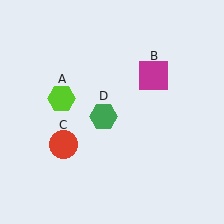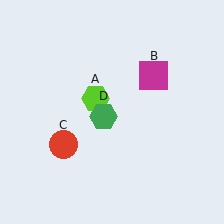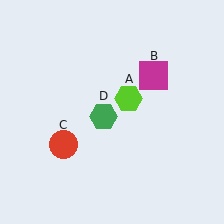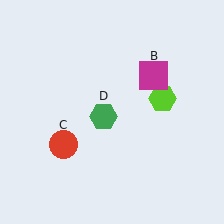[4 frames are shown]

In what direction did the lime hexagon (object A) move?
The lime hexagon (object A) moved right.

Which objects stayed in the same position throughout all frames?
Magenta square (object B) and red circle (object C) and green hexagon (object D) remained stationary.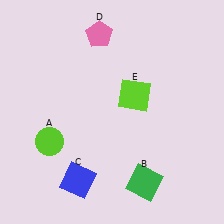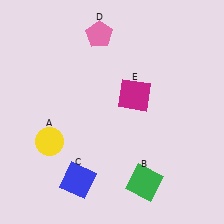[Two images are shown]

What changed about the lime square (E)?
In Image 1, E is lime. In Image 2, it changed to magenta.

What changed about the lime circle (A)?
In Image 1, A is lime. In Image 2, it changed to yellow.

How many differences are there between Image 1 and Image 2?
There are 2 differences between the two images.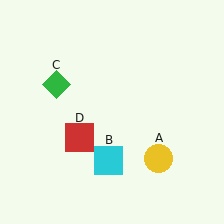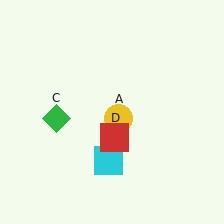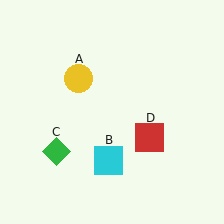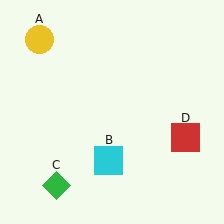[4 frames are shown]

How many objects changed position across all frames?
3 objects changed position: yellow circle (object A), green diamond (object C), red square (object D).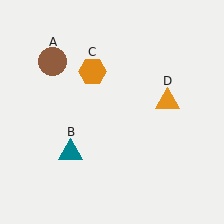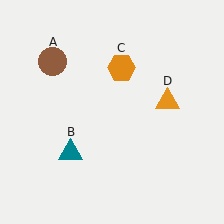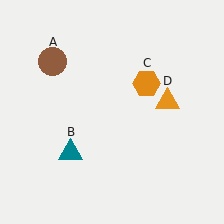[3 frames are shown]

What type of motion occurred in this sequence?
The orange hexagon (object C) rotated clockwise around the center of the scene.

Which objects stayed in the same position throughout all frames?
Brown circle (object A) and teal triangle (object B) and orange triangle (object D) remained stationary.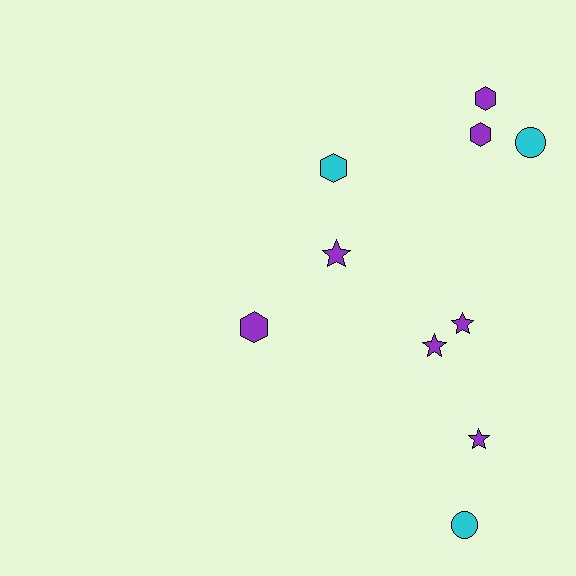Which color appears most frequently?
Purple, with 7 objects.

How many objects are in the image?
There are 10 objects.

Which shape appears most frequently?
Hexagon, with 4 objects.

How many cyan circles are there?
There are 2 cyan circles.